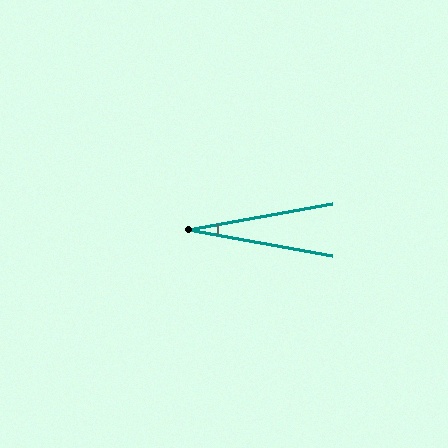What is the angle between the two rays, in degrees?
Approximately 20 degrees.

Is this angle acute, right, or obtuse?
It is acute.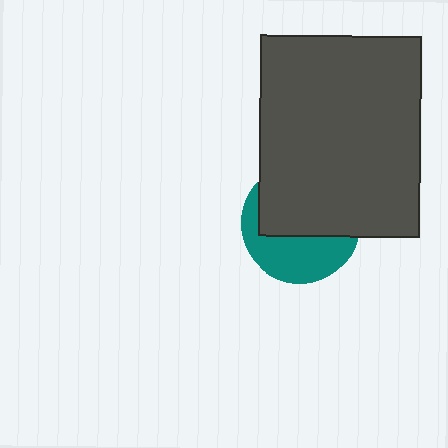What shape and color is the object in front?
The object in front is a dark gray rectangle.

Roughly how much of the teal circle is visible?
A small part of it is visible (roughly 43%).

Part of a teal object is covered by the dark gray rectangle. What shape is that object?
It is a circle.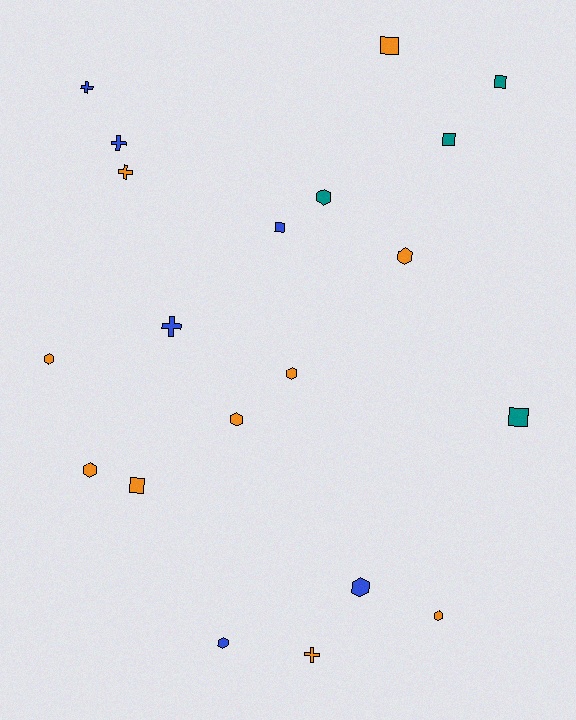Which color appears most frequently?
Orange, with 10 objects.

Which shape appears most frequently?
Hexagon, with 9 objects.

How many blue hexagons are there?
There are 2 blue hexagons.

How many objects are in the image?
There are 20 objects.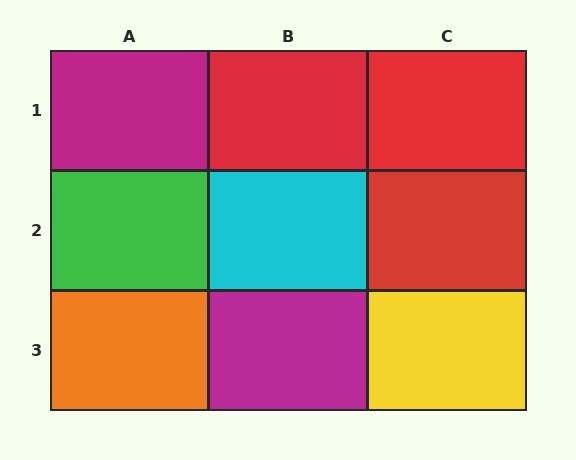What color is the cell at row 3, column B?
Magenta.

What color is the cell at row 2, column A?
Green.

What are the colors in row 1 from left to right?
Magenta, red, red.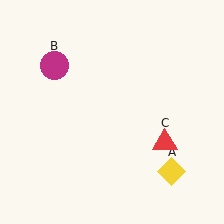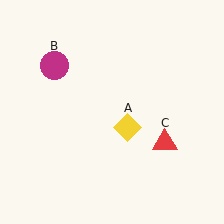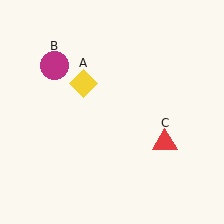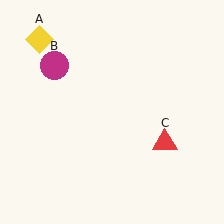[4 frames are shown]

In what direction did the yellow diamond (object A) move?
The yellow diamond (object A) moved up and to the left.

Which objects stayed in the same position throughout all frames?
Magenta circle (object B) and red triangle (object C) remained stationary.